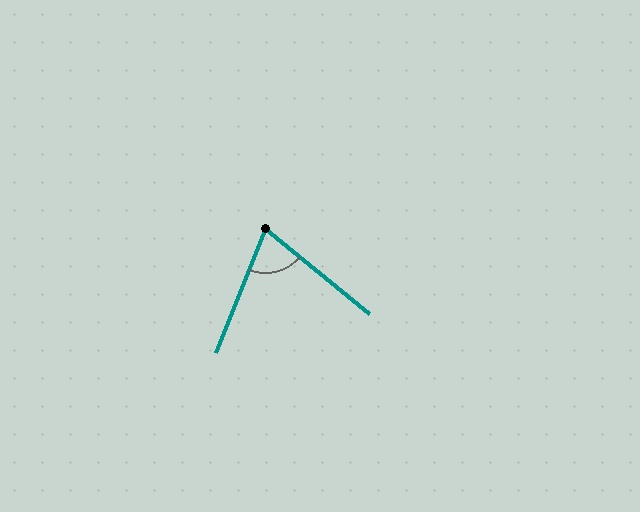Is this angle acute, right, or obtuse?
It is acute.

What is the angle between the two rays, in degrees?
Approximately 72 degrees.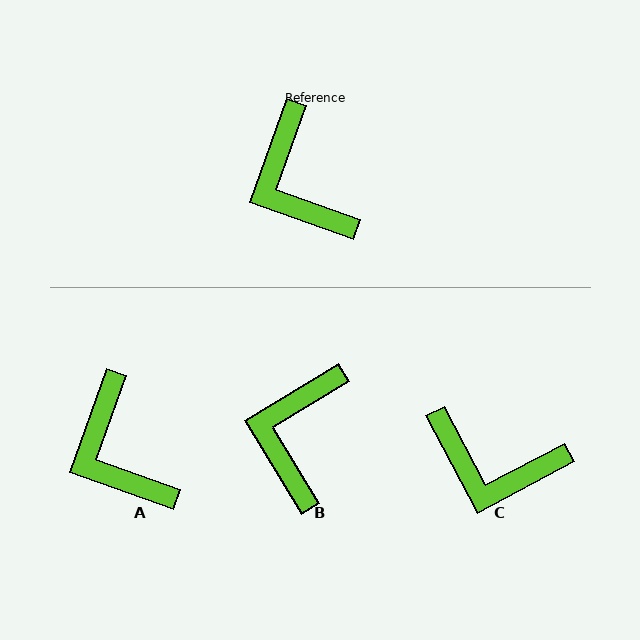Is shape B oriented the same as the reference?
No, it is off by about 39 degrees.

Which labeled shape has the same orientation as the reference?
A.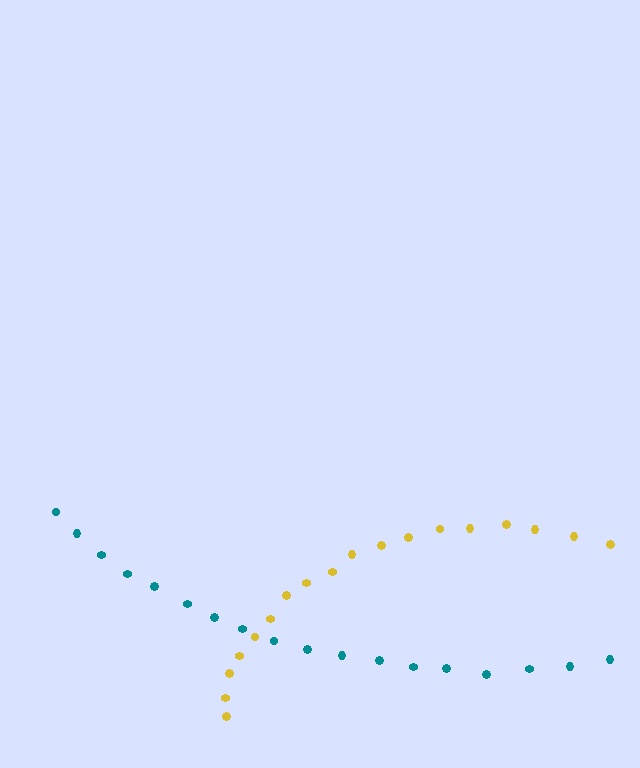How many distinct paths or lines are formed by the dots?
There are 2 distinct paths.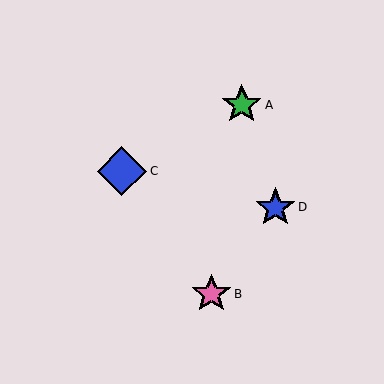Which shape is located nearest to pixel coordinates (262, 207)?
The blue star (labeled D) at (275, 207) is nearest to that location.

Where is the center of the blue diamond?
The center of the blue diamond is at (122, 171).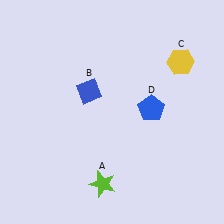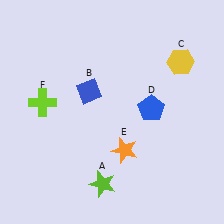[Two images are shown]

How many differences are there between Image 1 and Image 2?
There are 2 differences between the two images.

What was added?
An orange star (E), a lime cross (F) were added in Image 2.